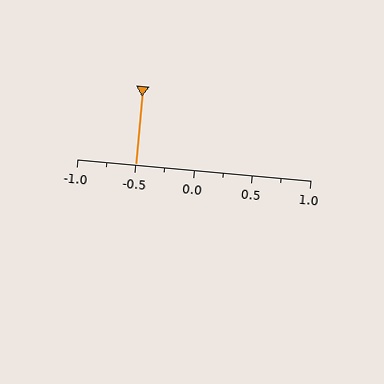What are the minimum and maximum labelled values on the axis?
The axis runs from -1.0 to 1.0.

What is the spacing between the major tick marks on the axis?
The major ticks are spaced 0.5 apart.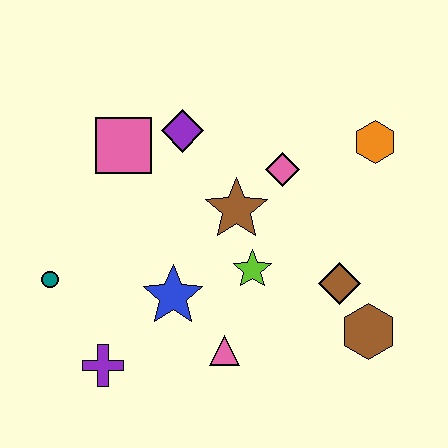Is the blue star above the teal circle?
No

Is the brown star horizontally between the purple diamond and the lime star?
Yes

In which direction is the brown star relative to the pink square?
The brown star is to the right of the pink square.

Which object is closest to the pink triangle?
The blue star is closest to the pink triangle.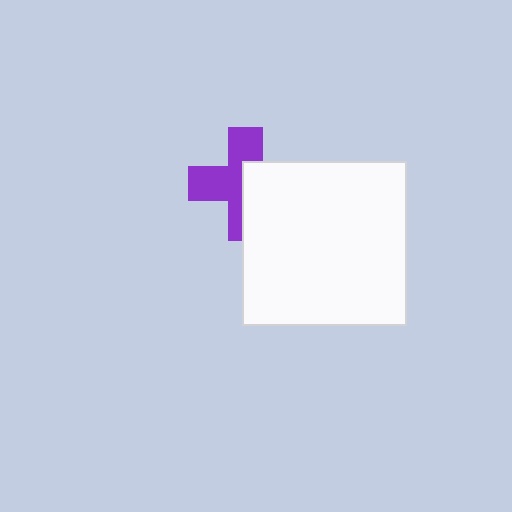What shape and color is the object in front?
The object in front is a white square.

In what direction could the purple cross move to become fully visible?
The purple cross could move left. That would shift it out from behind the white square entirely.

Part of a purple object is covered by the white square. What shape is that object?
It is a cross.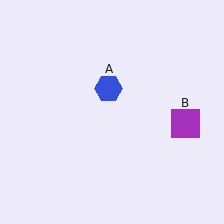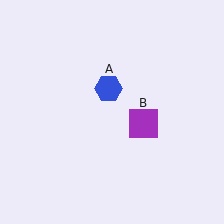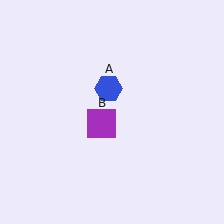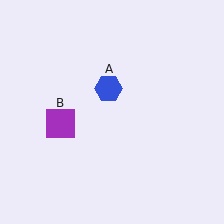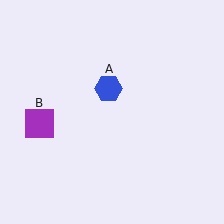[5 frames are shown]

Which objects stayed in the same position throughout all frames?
Blue hexagon (object A) remained stationary.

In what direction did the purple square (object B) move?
The purple square (object B) moved left.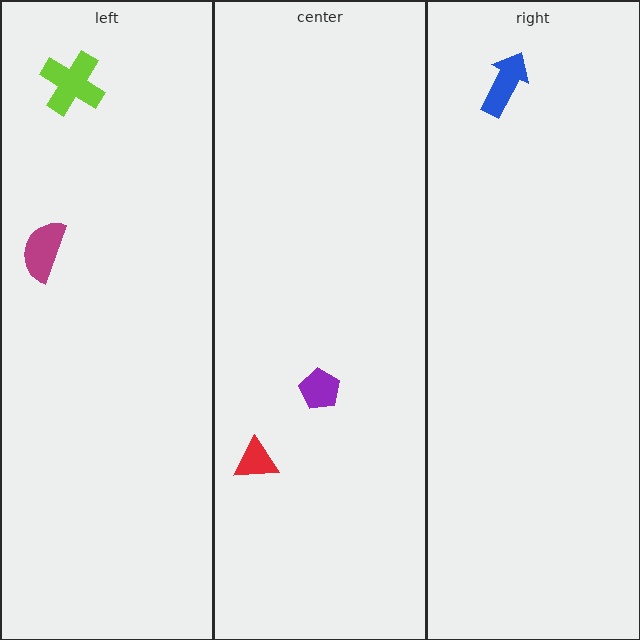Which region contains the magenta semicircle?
The left region.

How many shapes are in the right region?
1.